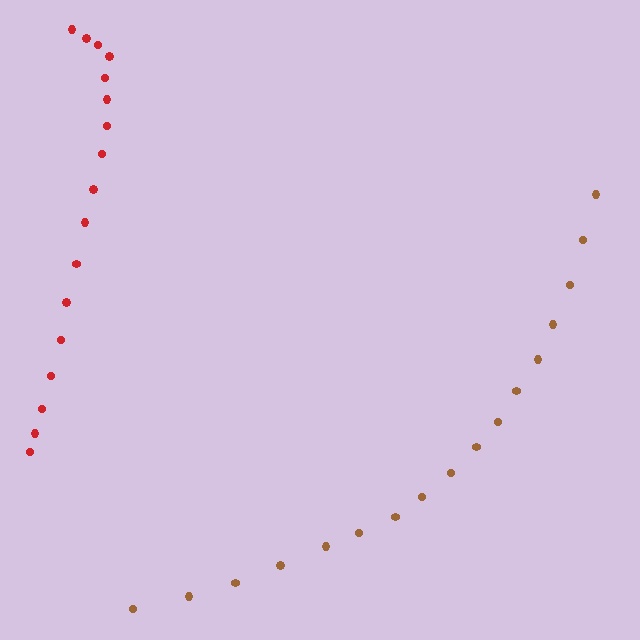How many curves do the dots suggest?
There are 2 distinct paths.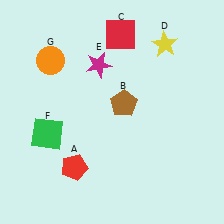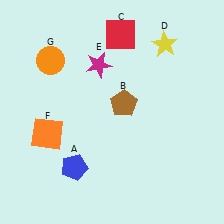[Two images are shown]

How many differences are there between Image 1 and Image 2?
There are 2 differences between the two images.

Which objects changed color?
A changed from red to blue. F changed from green to orange.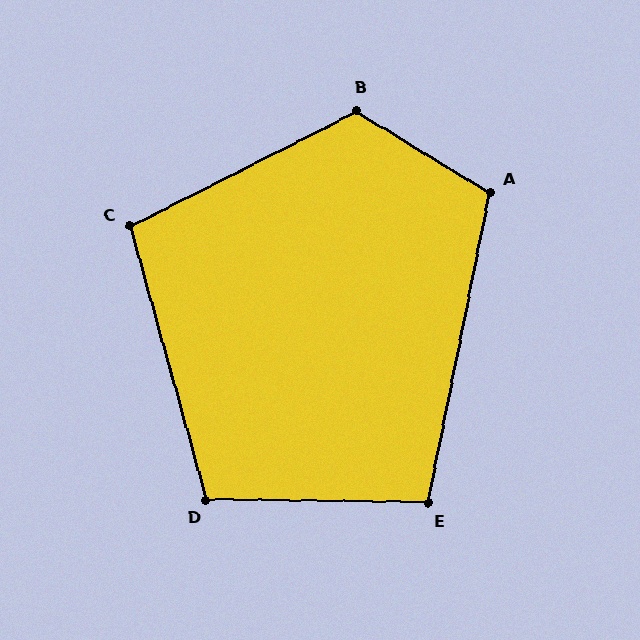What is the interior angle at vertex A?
Approximately 110 degrees (obtuse).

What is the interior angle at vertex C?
Approximately 101 degrees (obtuse).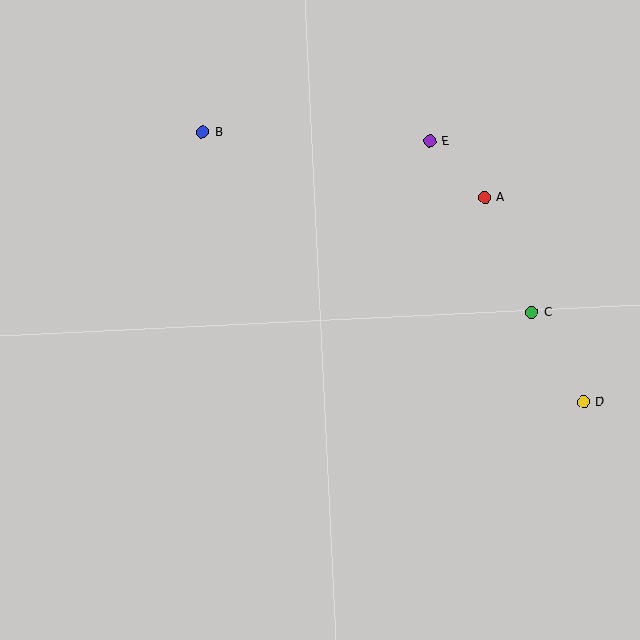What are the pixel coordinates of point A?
Point A is at (485, 198).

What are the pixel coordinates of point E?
Point E is at (430, 141).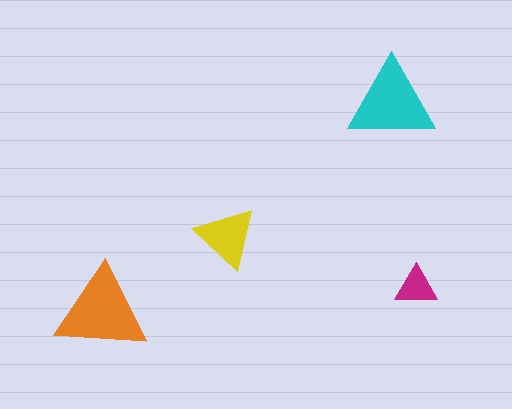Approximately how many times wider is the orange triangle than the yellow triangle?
About 1.5 times wider.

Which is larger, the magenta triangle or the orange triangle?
The orange one.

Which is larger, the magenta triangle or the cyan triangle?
The cyan one.